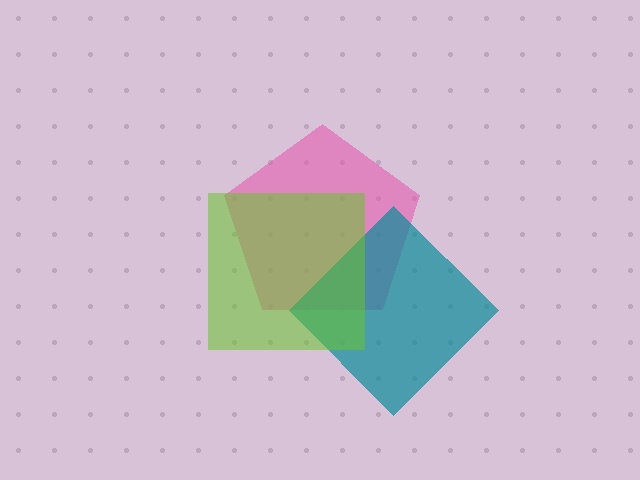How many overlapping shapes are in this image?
There are 3 overlapping shapes in the image.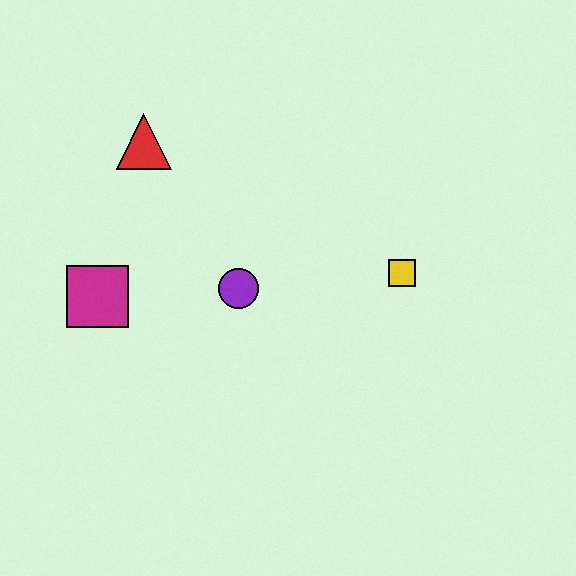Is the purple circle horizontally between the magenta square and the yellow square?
Yes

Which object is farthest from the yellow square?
The magenta square is farthest from the yellow square.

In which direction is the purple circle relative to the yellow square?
The purple circle is to the left of the yellow square.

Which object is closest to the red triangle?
The magenta square is closest to the red triangle.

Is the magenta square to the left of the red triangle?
Yes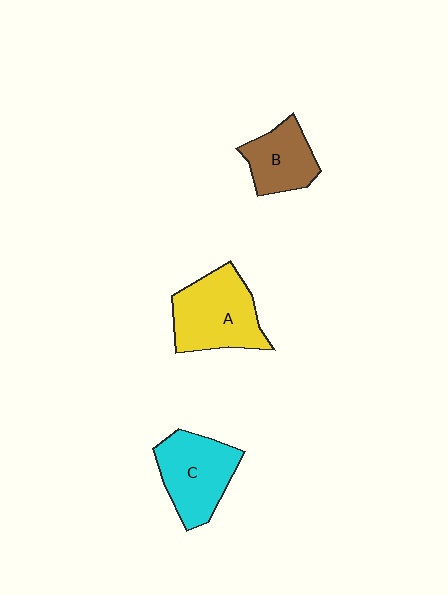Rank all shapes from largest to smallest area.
From largest to smallest: A (yellow), C (cyan), B (brown).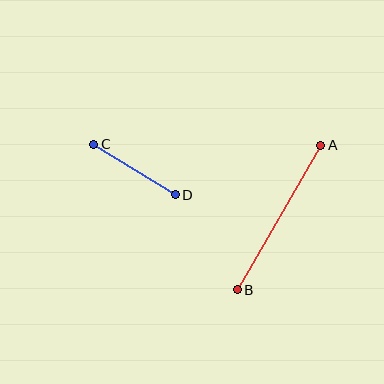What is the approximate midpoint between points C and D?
The midpoint is at approximately (134, 170) pixels.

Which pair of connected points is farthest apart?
Points A and B are farthest apart.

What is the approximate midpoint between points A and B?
The midpoint is at approximately (279, 217) pixels.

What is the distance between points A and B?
The distance is approximately 167 pixels.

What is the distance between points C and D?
The distance is approximately 96 pixels.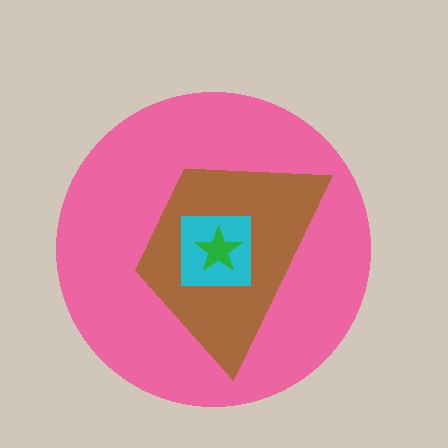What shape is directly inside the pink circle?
The brown trapezoid.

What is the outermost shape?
The pink circle.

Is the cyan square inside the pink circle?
Yes.